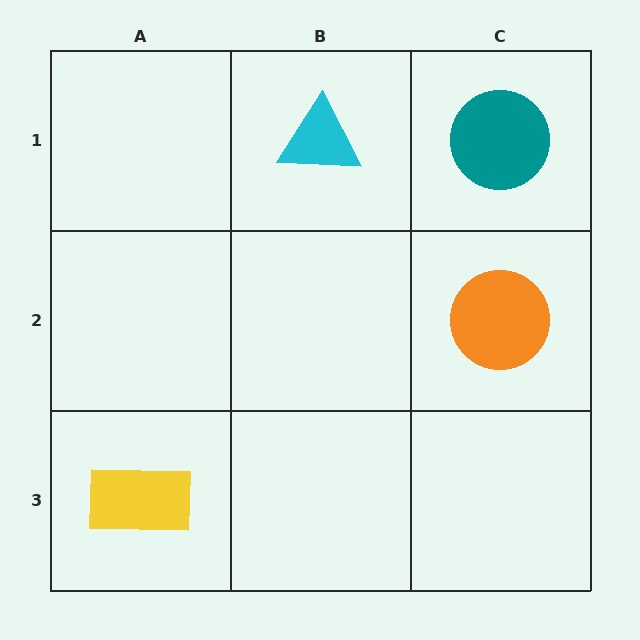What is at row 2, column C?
An orange circle.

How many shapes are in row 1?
2 shapes.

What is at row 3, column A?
A yellow rectangle.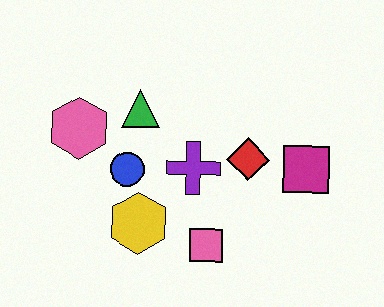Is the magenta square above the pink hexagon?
No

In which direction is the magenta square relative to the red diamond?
The magenta square is to the right of the red diamond.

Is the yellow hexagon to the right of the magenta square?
No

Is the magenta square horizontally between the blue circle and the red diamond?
No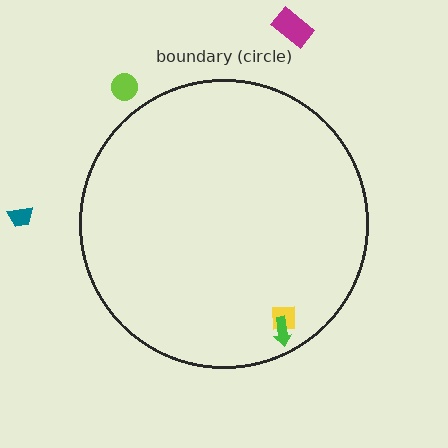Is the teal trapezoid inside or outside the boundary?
Outside.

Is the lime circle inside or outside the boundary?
Outside.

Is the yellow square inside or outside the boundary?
Inside.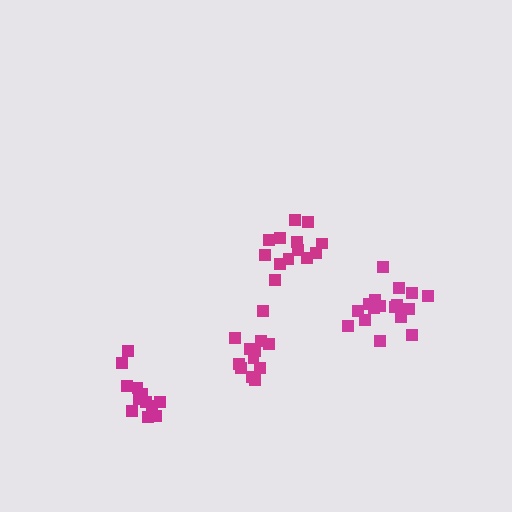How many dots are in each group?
Group 1: 13 dots, Group 2: 12 dots, Group 3: 12 dots, Group 4: 17 dots (54 total).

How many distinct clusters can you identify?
There are 4 distinct clusters.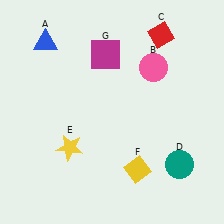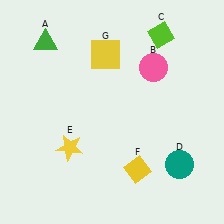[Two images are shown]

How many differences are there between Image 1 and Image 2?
There are 3 differences between the two images.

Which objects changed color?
A changed from blue to green. C changed from red to lime. G changed from magenta to yellow.